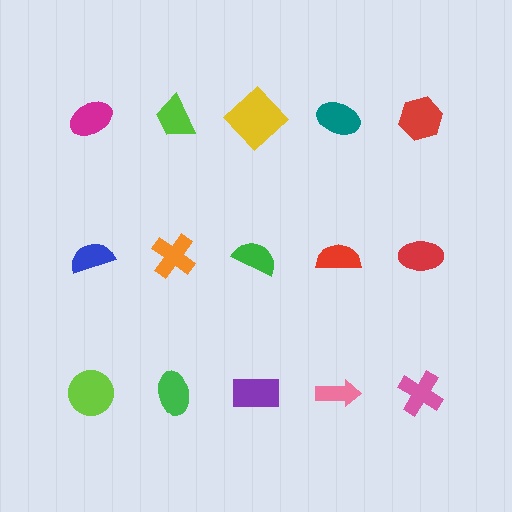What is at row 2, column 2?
An orange cross.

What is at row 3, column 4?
A pink arrow.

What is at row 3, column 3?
A purple rectangle.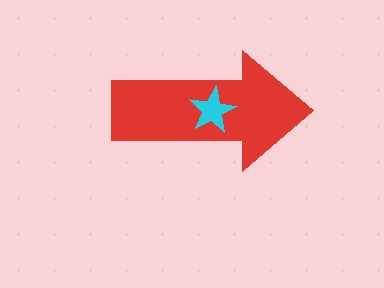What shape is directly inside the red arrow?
The cyan star.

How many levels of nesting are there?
2.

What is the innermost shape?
The cyan star.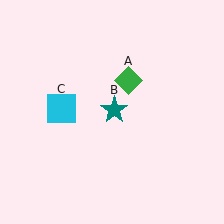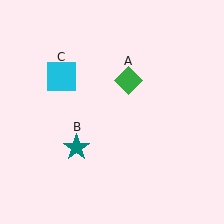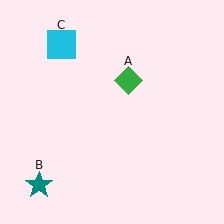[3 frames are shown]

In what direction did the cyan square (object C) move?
The cyan square (object C) moved up.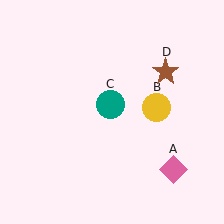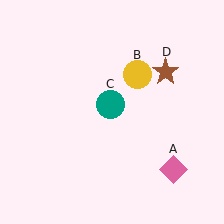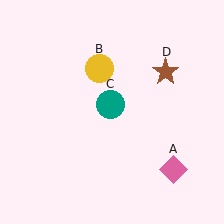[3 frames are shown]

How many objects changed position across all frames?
1 object changed position: yellow circle (object B).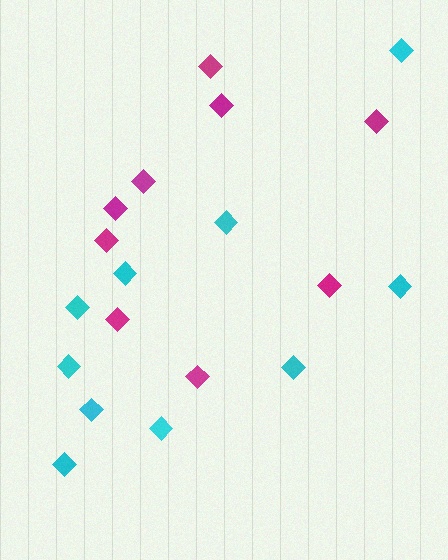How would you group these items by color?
There are 2 groups: one group of magenta diamonds (9) and one group of cyan diamonds (10).